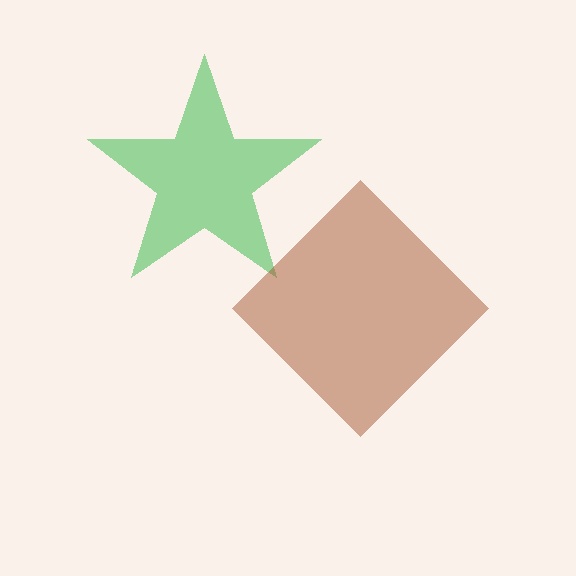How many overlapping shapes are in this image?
There are 2 overlapping shapes in the image.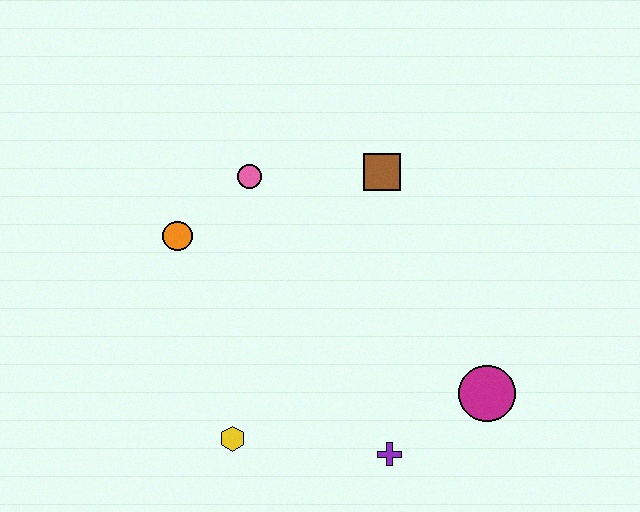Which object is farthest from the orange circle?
The magenta circle is farthest from the orange circle.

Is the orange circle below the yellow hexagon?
No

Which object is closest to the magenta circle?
The purple cross is closest to the magenta circle.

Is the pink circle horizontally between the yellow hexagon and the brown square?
Yes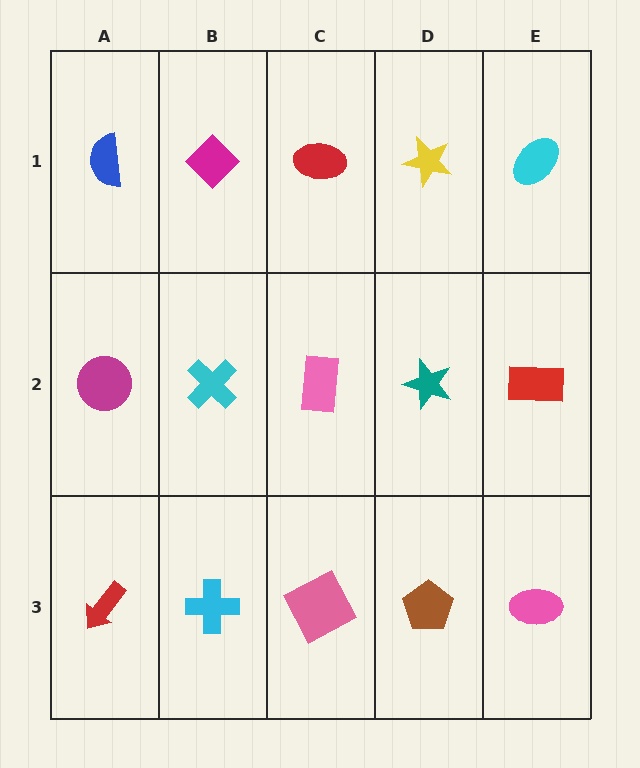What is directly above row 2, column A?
A blue semicircle.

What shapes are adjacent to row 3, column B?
A cyan cross (row 2, column B), a red arrow (row 3, column A), a pink square (row 3, column C).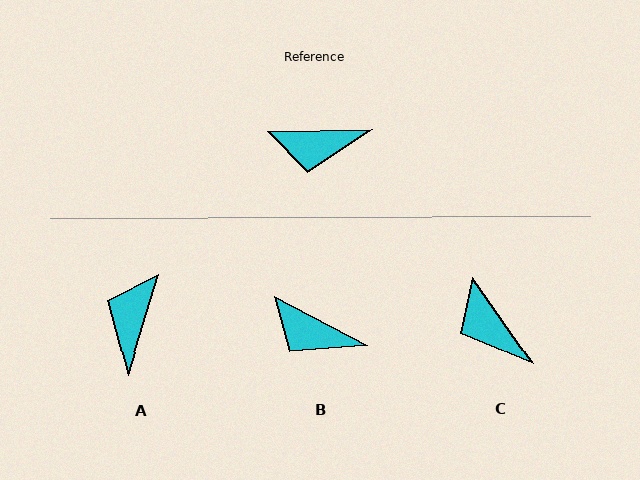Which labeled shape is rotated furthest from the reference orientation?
A, about 108 degrees away.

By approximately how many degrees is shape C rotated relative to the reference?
Approximately 56 degrees clockwise.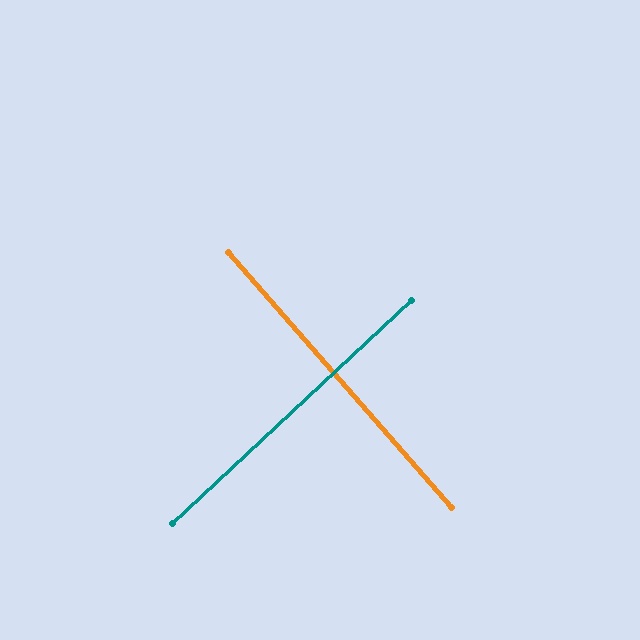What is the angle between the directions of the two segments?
Approximately 88 degrees.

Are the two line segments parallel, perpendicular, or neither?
Perpendicular — they meet at approximately 88°.